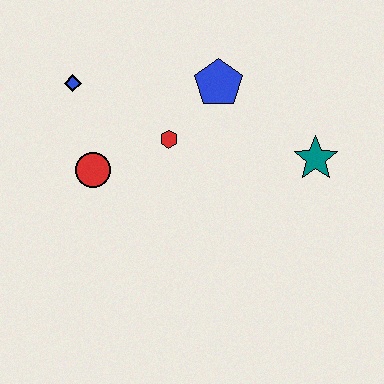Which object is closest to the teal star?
The blue pentagon is closest to the teal star.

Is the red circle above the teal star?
No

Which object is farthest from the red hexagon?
The teal star is farthest from the red hexagon.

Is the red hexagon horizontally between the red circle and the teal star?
Yes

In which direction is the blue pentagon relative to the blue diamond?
The blue pentagon is to the right of the blue diamond.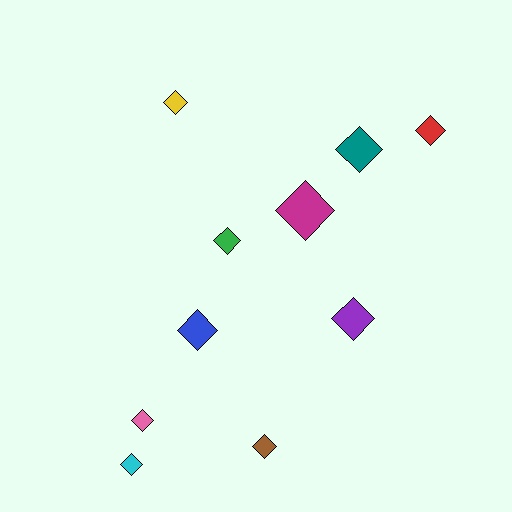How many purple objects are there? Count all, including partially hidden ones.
There is 1 purple object.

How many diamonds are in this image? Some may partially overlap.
There are 10 diamonds.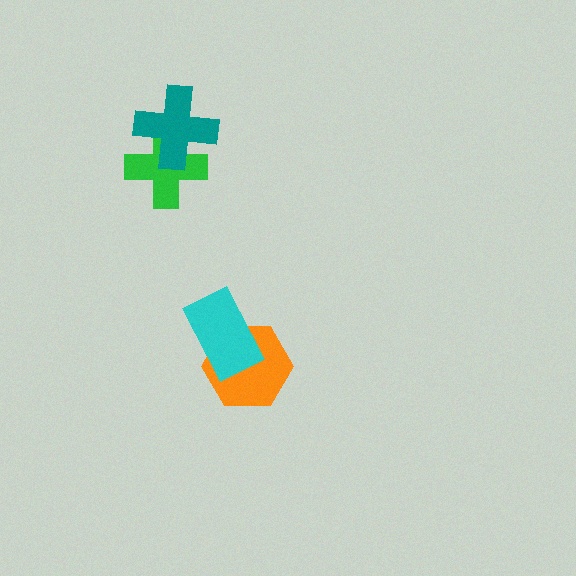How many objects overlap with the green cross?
1 object overlaps with the green cross.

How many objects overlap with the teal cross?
1 object overlaps with the teal cross.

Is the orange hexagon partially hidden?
Yes, it is partially covered by another shape.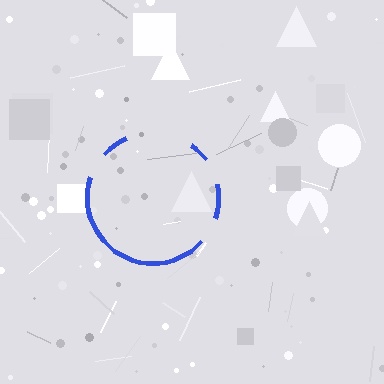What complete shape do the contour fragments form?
The contour fragments form a circle.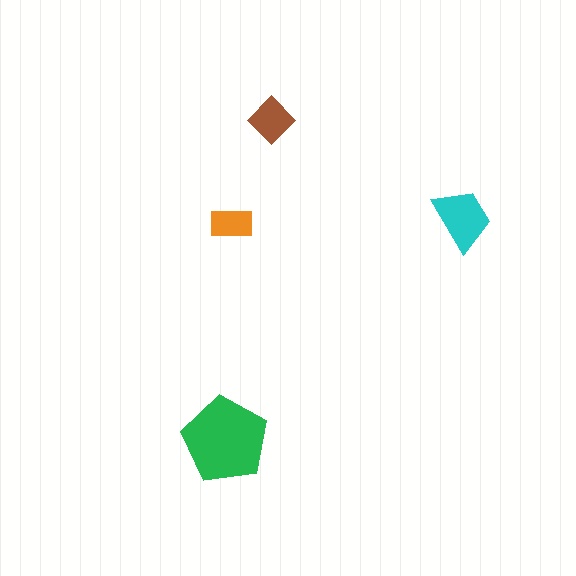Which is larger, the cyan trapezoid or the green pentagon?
The green pentagon.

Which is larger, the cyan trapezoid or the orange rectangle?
The cyan trapezoid.